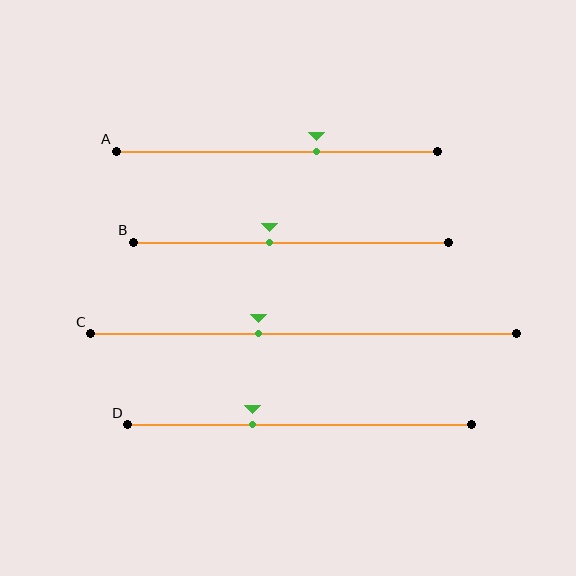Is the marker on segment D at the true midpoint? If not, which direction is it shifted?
No, the marker on segment D is shifted to the left by about 14% of the segment length.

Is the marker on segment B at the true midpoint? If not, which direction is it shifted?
No, the marker on segment B is shifted to the left by about 7% of the segment length.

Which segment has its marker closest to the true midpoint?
Segment B has its marker closest to the true midpoint.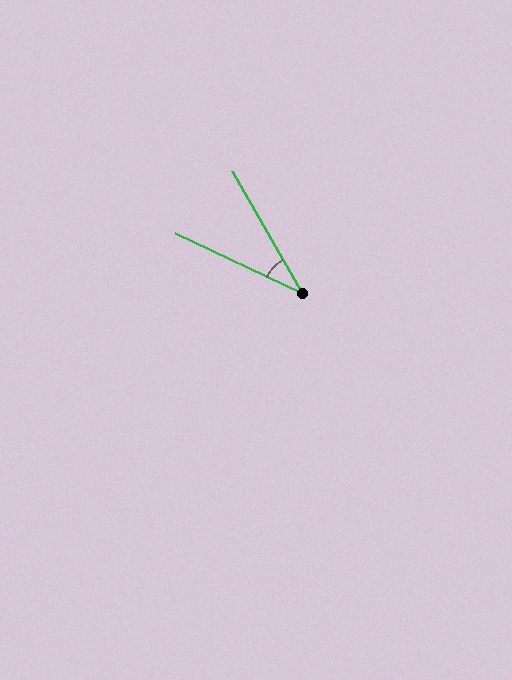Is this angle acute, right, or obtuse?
It is acute.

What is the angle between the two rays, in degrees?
Approximately 35 degrees.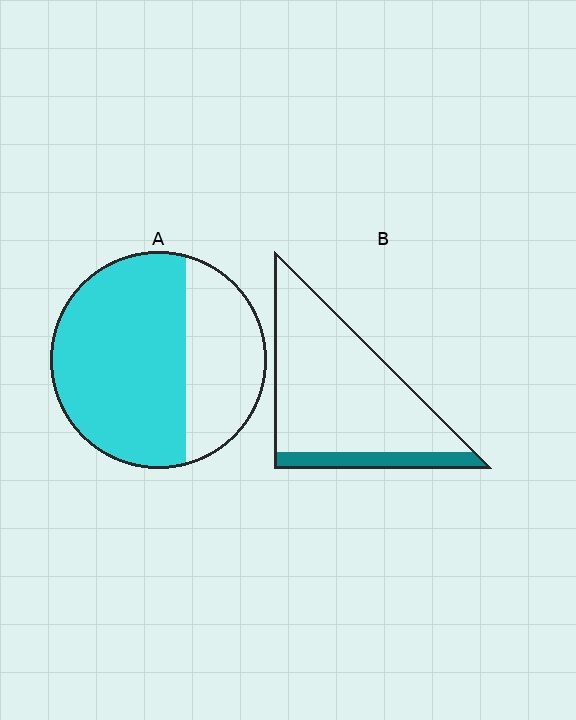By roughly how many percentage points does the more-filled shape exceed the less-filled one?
By roughly 50 percentage points (A over B).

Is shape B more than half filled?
No.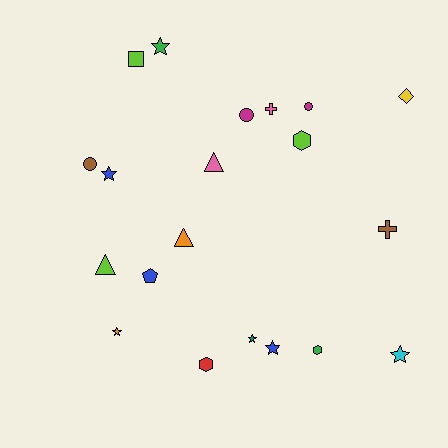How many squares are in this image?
There is 1 square.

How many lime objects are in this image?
There are 3 lime objects.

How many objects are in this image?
There are 20 objects.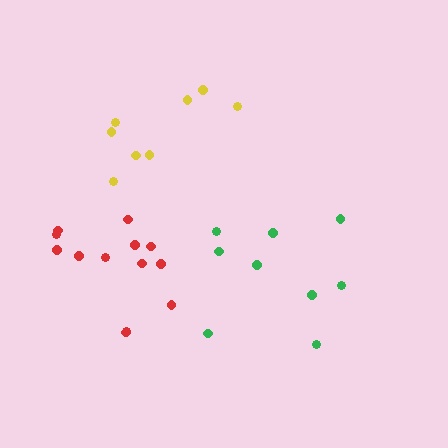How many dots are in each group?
Group 1: 9 dots, Group 2: 8 dots, Group 3: 13 dots (30 total).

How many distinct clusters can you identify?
There are 3 distinct clusters.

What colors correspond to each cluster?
The clusters are colored: green, yellow, red.